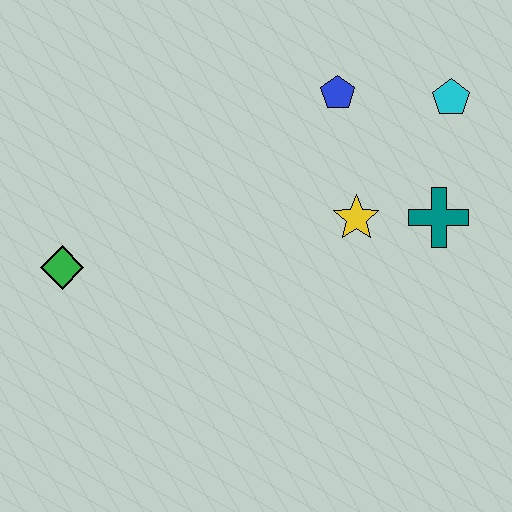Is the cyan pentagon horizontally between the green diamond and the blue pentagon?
No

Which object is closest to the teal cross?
The yellow star is closest to the teal cross.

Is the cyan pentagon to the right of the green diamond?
Yes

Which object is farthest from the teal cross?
The green diamond is farthest from the teal cross.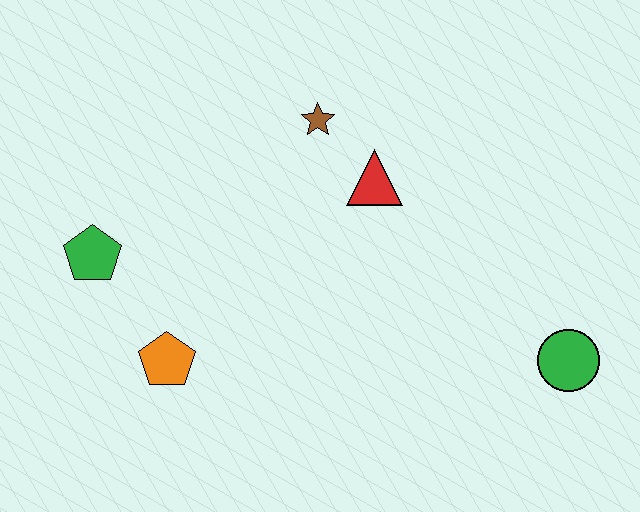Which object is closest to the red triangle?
The brown star is closest to the red triangle.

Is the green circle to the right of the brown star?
Yes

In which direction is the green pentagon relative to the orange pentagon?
The green pentagon is above the orange pentagon.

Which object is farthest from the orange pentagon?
The green circle is farthest from the orange pentagon.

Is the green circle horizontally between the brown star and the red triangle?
No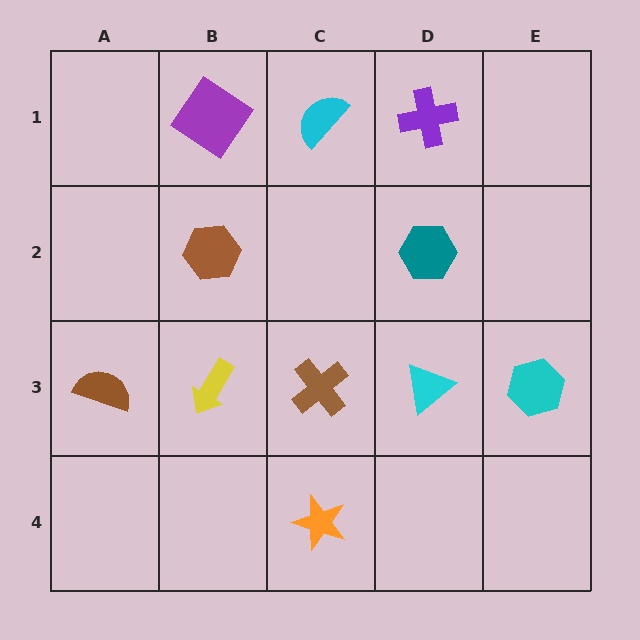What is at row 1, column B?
A purple diamond.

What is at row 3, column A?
A brown semicircle.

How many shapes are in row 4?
1 shape.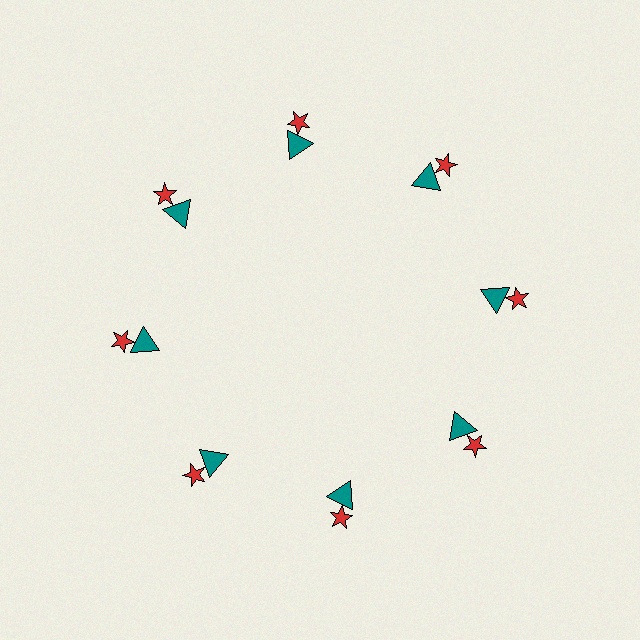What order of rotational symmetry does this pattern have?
This pattern has 8-fold rotational symmetry.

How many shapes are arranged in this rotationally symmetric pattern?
There are 16 shapes, arranged in 8 groups of 2.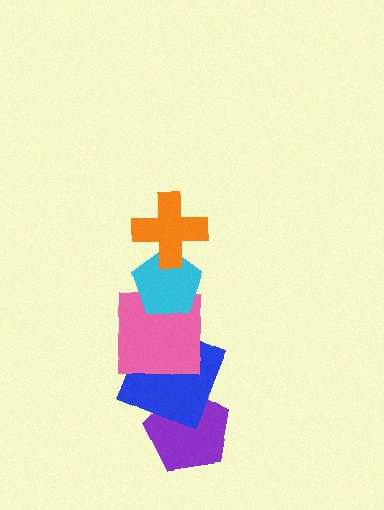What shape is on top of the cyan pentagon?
The orange cross is on top of the cyan pentagon.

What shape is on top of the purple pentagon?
The blue square is on top of the purple pentagon.